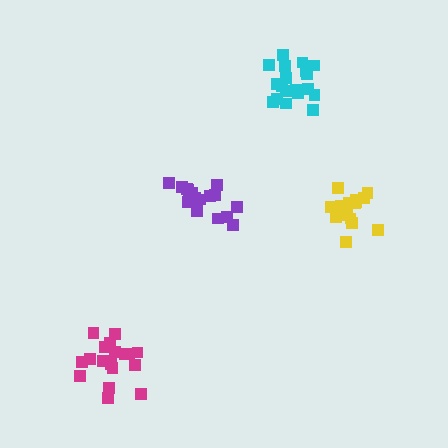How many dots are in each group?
Group 1: 18 dots, Group 2: 18 dots, Group 3: 19 dots, Group 4: 16 dots (71 total).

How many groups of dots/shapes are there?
There are 4 groups.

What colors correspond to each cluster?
The clusters are colored: yellow, magenta, cyan, purple.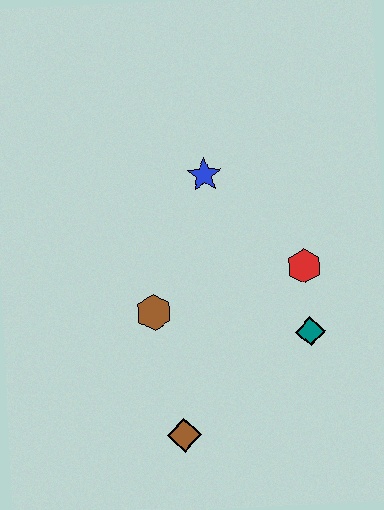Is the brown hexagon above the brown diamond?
Yes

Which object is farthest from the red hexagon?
The brown diamond is farthest from the red hexagon.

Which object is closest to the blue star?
The red hexagon is closest to the blue star.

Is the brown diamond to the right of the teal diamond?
No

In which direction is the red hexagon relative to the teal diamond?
The red hexagon is above the teal diamond.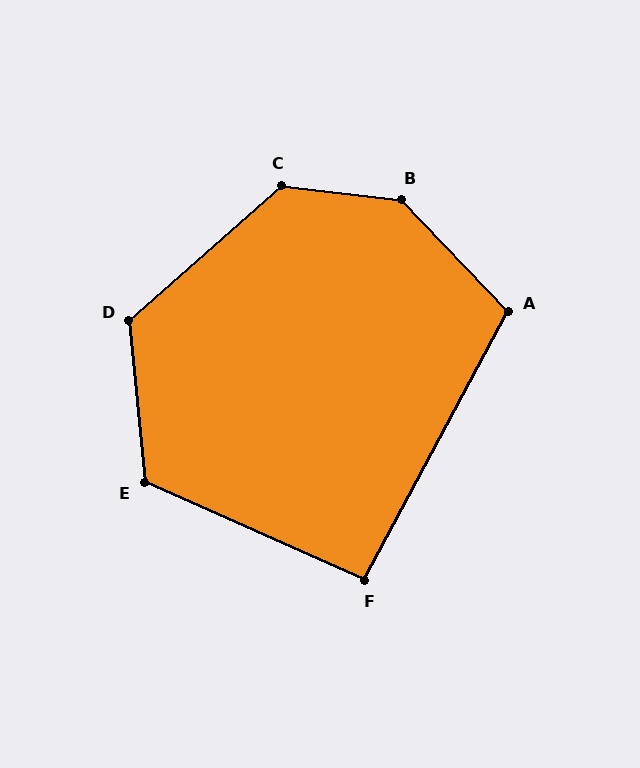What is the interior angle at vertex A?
Approximately 108 degrees (obtuse).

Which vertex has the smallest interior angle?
F, at approximately 94 degrees.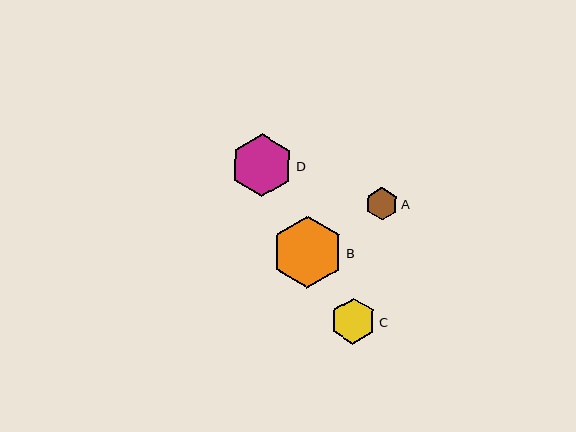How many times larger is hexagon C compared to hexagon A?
Hexagon C is approximately 1.4 times the size of hexagon A.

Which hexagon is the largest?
Hexagon B is the largest with a size of approximately 71 pixels.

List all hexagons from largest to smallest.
From largest to smallest: B, D, C, A.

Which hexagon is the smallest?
Hexagon A is the smallest with a size of approximately 33 pixels.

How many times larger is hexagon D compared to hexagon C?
Hexagon D is approximately 1.4 times the size of hexagon C.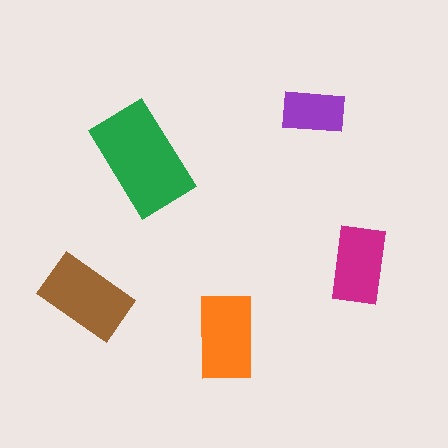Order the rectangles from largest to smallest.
the green one, the brown one, the orange one, the magenta one, the purple one.